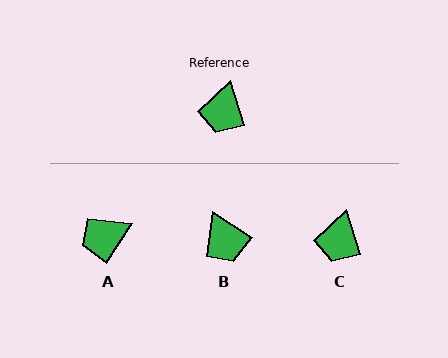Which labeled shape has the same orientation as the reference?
C.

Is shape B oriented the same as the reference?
No, it is off by about 39 degrees.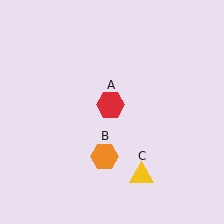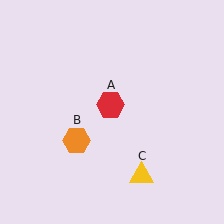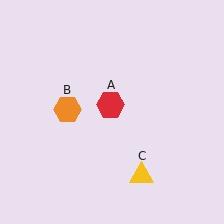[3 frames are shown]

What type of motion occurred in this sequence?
The orange hexagon (object B) rotated clockwise around the center of the scene.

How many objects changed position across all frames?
1 object changed position: orange hexagon (object B).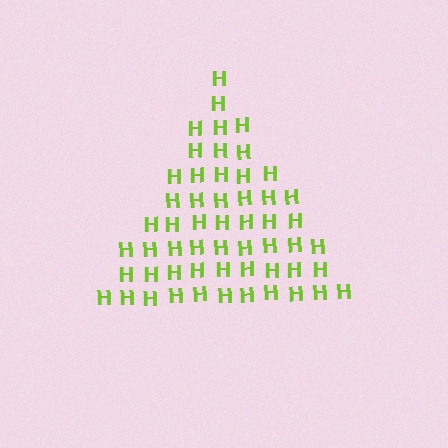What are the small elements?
The small elements are letter H's.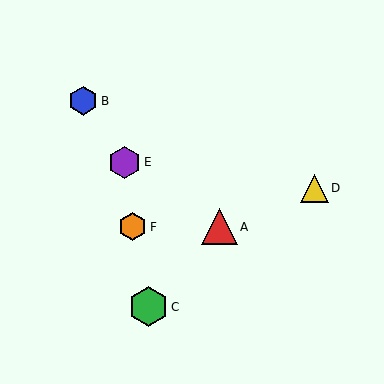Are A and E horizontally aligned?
No, A is at y≈227 and E is at y≈162.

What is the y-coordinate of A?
Object A is at y≈227.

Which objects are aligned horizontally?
Objects A, F are aligned horizontally.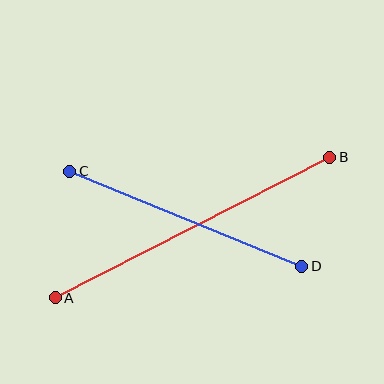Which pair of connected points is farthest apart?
Points A and B are farthest apart.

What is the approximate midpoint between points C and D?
The midpoint is at approximately (186, 219) pixels.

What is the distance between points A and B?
The distance is approximately 309 pixels.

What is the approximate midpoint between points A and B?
The midpoint is at approximately (192, 227) pixels.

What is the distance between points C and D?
The distance is approximately 251 pixels.